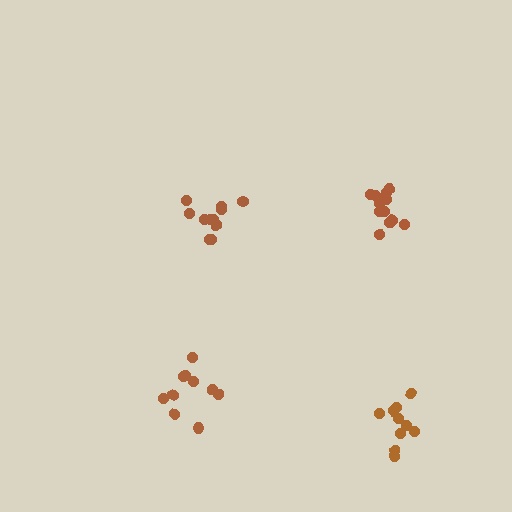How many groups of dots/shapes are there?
There are 4 groups.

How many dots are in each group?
Group 1: 10 dots, Group 2: 13 dots, Group 3: 12 dots, Group 4: 10 dots (45 total).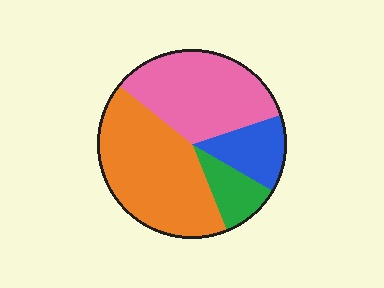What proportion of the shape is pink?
Pink takes up about one third (1/3) of the shape.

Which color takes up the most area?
Orange, at roughly 40%.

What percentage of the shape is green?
Green takes up about one tenth (1/10) of the shape.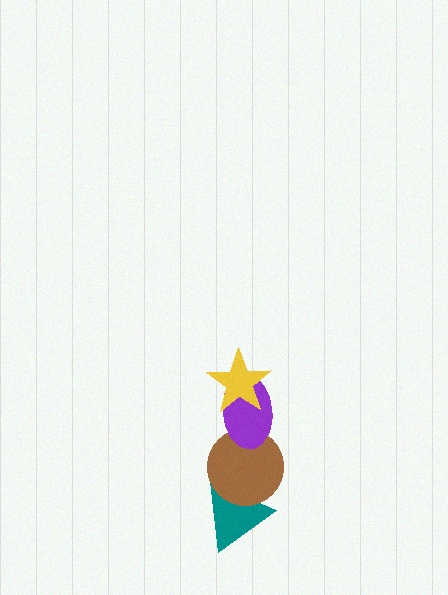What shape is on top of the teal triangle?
The brown circle is on top of the teal triangle.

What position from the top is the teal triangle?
The teal triangle is 4th from the top.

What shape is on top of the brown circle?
The purple ellipse is on top of the brown circle.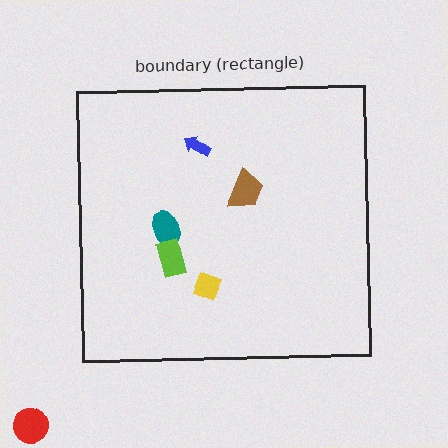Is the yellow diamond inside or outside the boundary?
Inside.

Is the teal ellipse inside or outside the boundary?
Inside.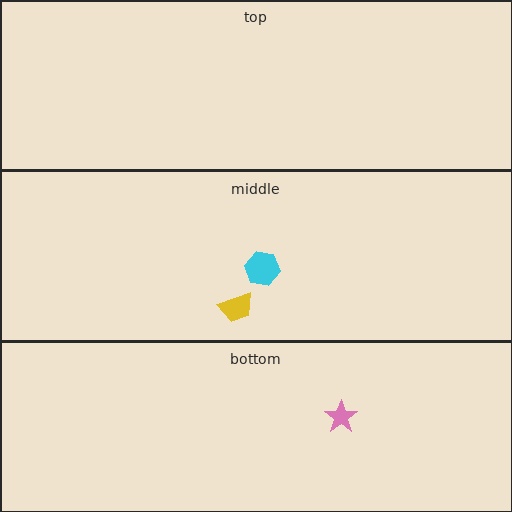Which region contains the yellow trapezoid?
The middle region.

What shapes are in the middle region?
The cyan hexagon, the yellow trapezoid.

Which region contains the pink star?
The bottom region.